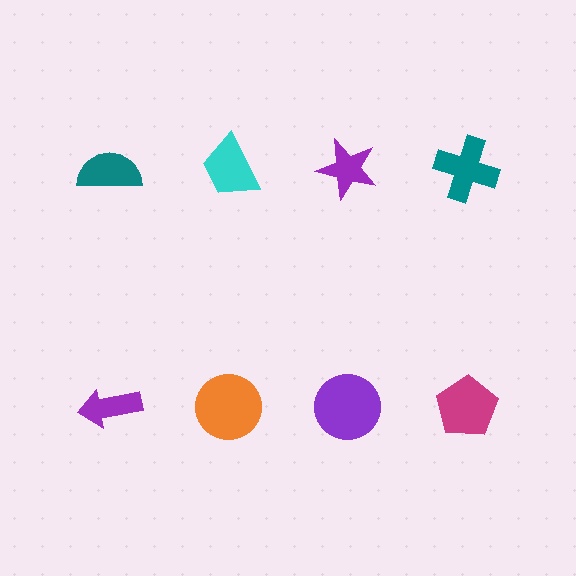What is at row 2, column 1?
A purple arrow.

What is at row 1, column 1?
A teal semicircle.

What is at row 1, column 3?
A purple star.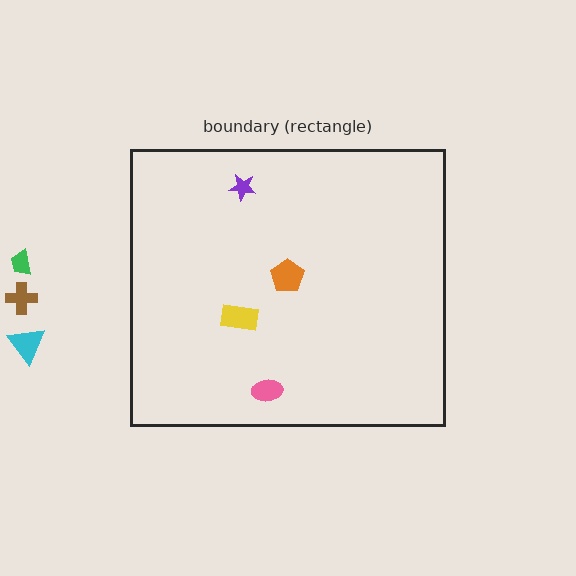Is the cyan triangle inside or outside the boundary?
Outside.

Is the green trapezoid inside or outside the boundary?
Outside.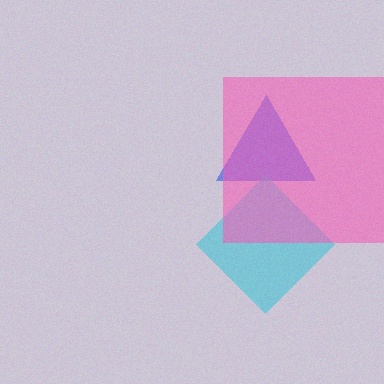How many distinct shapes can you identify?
There are 3 distinct shapes: a blue triangle, a cyan diamond, a pink square.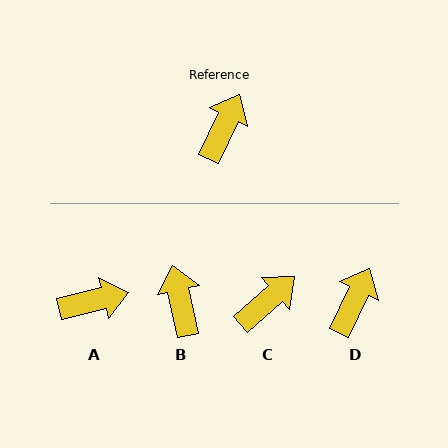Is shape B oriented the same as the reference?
No, it is off by about 38 degrees.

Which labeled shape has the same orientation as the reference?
D.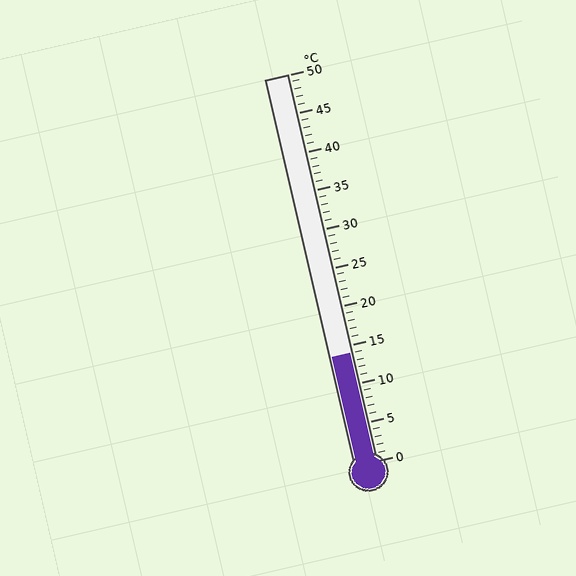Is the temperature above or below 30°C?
The temperature is below 30°C.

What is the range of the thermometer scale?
The thermometer scale ranges from 0°C to 50°C.